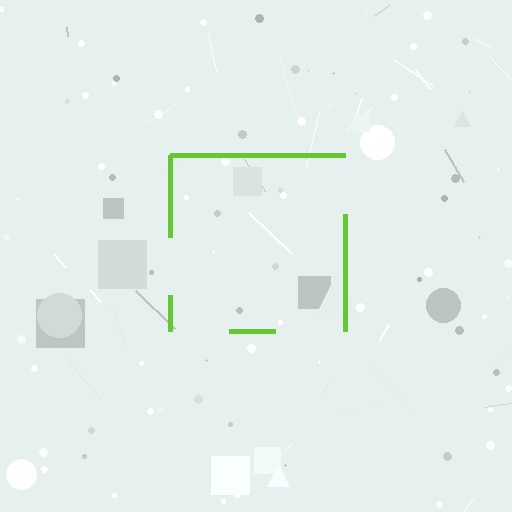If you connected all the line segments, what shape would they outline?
They would outline a square.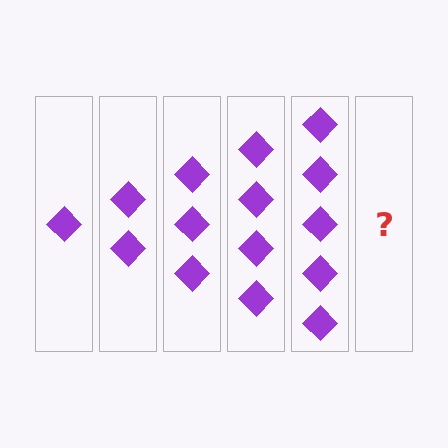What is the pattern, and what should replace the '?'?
The pattern is that each step adds one more diamond. The '?' should be 6 diamonds.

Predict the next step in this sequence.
The next step is 6 diamonds.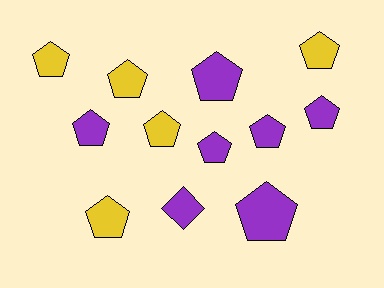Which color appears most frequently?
Purple, with 7 objects.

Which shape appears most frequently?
Pentagon, with 11 objects.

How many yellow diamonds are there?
There are no yellow diamonds.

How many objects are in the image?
There are 12 objects.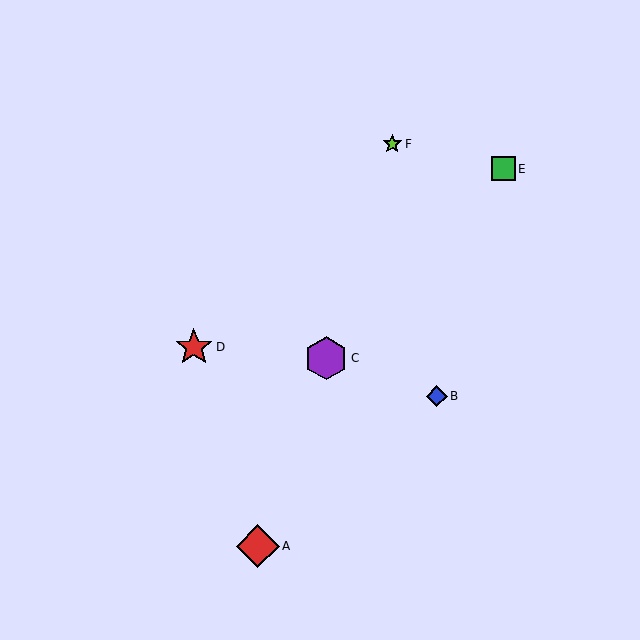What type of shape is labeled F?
Shape F is a lime star.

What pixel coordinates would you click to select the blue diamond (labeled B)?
Click at (437, 396) to select the blue diamond B.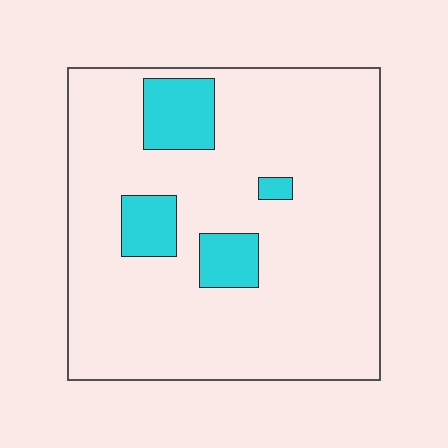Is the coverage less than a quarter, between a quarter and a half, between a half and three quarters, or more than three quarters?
Less than a quarter.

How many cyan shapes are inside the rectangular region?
4.